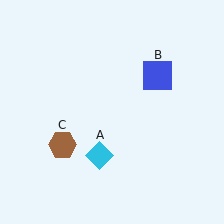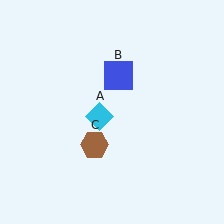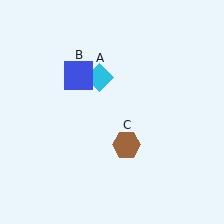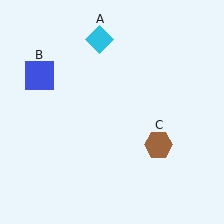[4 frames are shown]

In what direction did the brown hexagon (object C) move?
The brown hexagon (object C) moved right.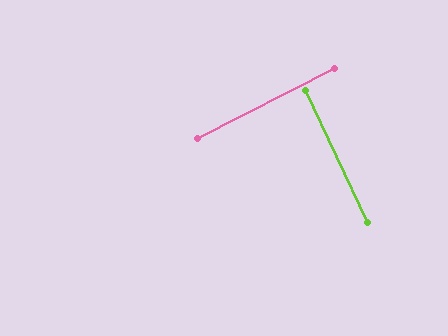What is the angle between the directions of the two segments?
Approximately 88 degrees.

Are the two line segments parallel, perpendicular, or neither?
Perpendicular — they meet at approximately 88°.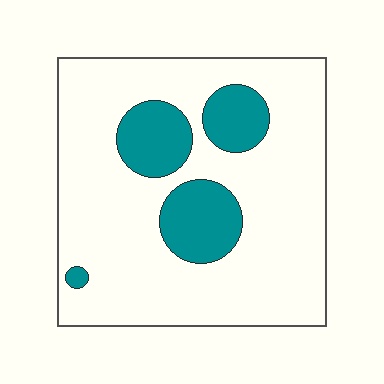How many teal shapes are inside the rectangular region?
4.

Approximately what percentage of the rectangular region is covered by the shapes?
Approximately 20%.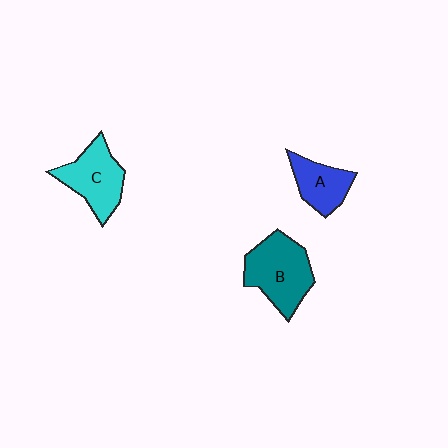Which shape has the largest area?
Shape B (teal).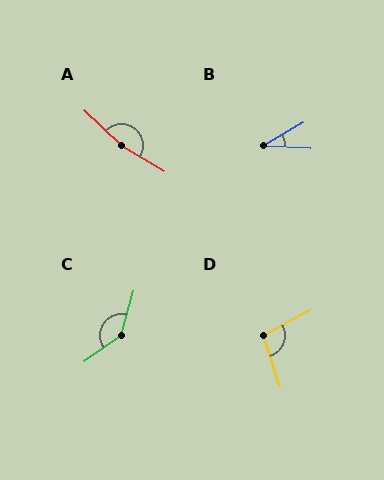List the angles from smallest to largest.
B (33°), D (101°), C (141°), A (168°).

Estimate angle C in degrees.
Approximately 141 degrees.